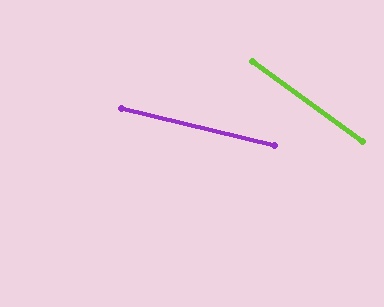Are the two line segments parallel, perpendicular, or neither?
Neither parallel nor perpendicular — they differ by about 22°.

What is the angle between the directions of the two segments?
Approximately 22 degrees.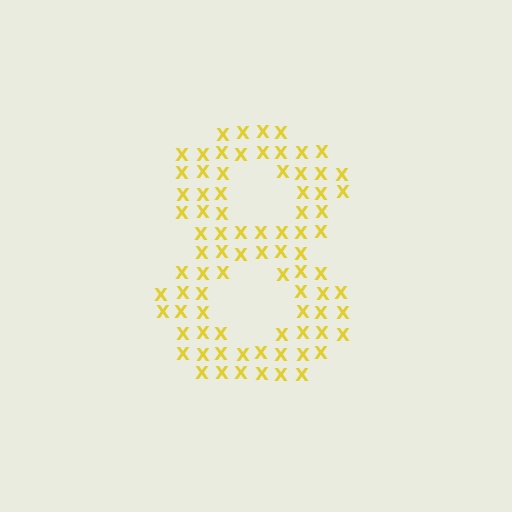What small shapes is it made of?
It is made of small letter X's.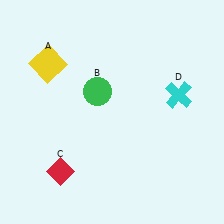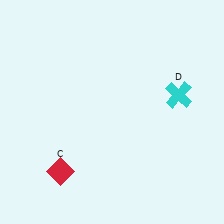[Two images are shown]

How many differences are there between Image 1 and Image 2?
There are 2 differences between the two images.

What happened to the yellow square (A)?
The yellow square (A) was removed in Image 2. It was in the top-left area of Image 1.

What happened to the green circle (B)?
The green circle (B) was removed in Image 2. It was in the top-left area of Image 1.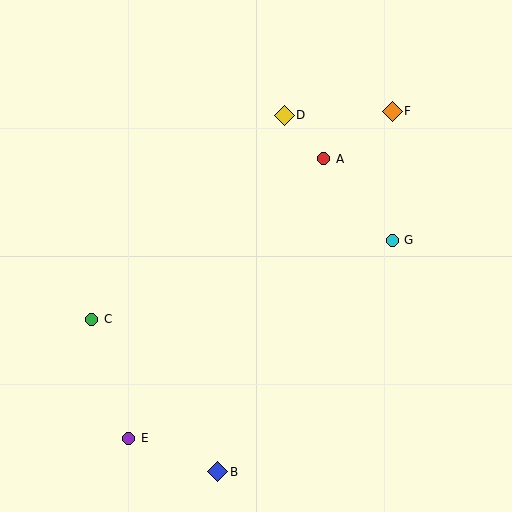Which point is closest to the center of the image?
Point A at (324, 159) is closest to the center.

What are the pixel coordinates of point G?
Point G is at (392, 240).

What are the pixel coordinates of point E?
Point E is at (129, 438).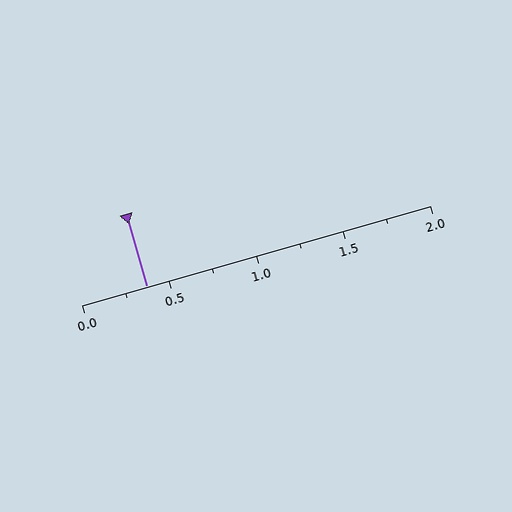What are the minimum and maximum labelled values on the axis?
The axis runs from 0.0 to 2.0.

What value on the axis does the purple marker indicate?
The marker indicates approximately 0.38.